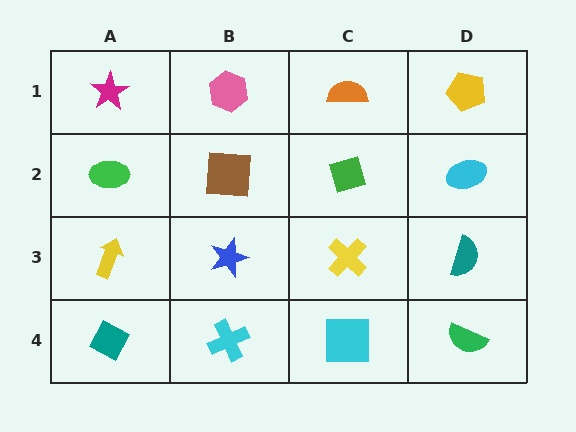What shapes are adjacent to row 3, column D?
A cyan ellipse (row 2, column D), a green semicircle (row 4, column D), a yellow cross (row 3, column C).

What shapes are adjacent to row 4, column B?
A blue star (row 3, column B), a teal diamond (row 4, column A), a cyan square (row 4, column C).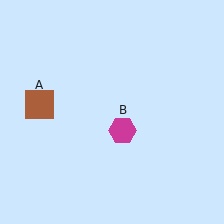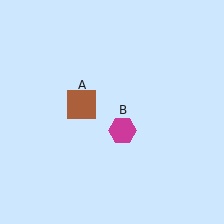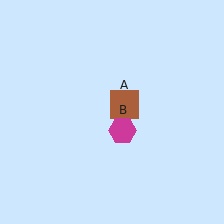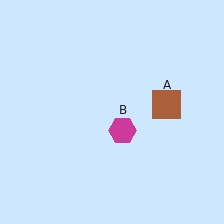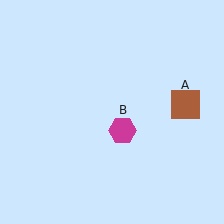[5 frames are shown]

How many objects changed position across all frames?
1 object changed position: brown square (object A).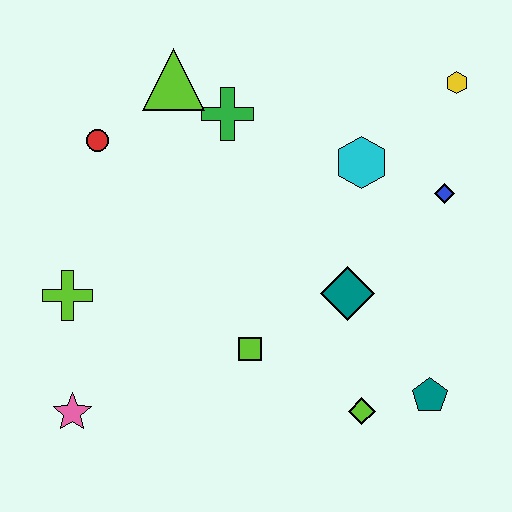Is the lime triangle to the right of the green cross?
No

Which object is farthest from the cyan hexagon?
The pink star is farthest from the cyan hexagon.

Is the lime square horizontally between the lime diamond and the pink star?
Yes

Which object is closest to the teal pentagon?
The lime diamond is closest to the teal pentagon.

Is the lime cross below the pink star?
No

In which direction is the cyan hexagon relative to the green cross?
The cyan hexagon is to the right of the green cross.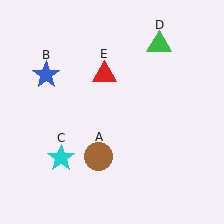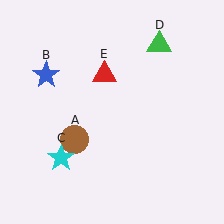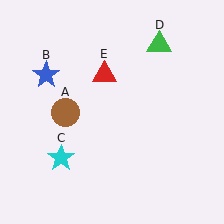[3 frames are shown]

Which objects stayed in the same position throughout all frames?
Blue star (object B) and cyan star (object C) and green triangle (object D) and red triangle (object E) remained stationary.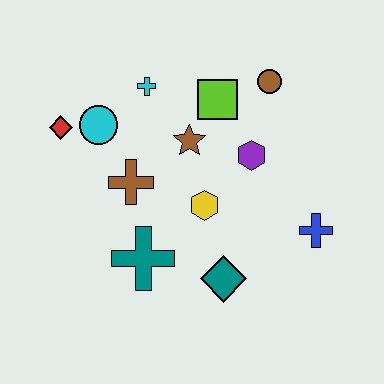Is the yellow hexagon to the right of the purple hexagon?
No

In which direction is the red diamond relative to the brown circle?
The red diamond is to the left of the brown circle.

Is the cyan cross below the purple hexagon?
No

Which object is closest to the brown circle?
The lime square is closest to the brown circle.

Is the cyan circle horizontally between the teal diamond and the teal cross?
No